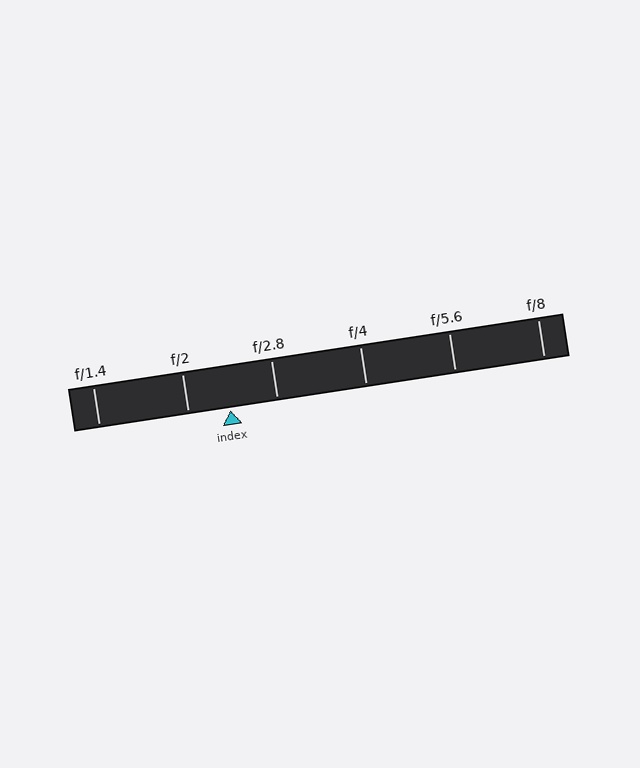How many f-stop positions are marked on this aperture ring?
There are 6 f-stop positions marked.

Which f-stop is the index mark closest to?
The index mark is closest to f/2.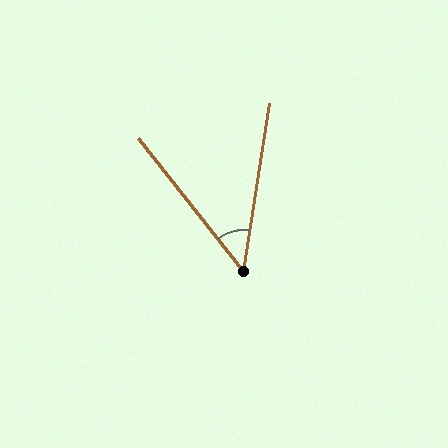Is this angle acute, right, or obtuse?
It is acute.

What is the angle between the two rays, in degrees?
Approximately 47 degrees.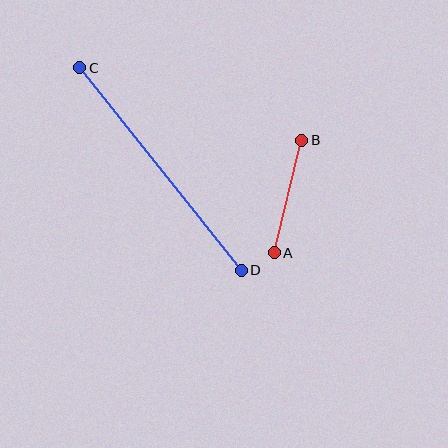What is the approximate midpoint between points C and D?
The midpoint is at approximately (160, 169) pixels.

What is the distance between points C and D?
The distance is approximately 259 pixels.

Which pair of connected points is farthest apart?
Points C and D are farthest apart.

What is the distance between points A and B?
The distance is approximately 116 pixels.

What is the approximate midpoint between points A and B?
The midpoint is at approximately (288, 197) pixels.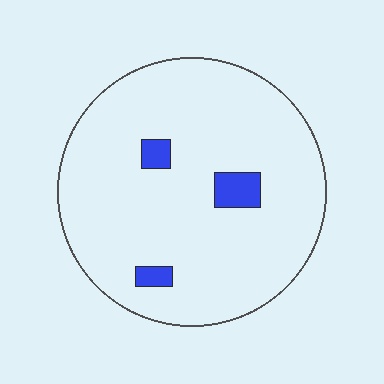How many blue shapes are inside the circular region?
3.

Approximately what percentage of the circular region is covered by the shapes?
Approximately 5%.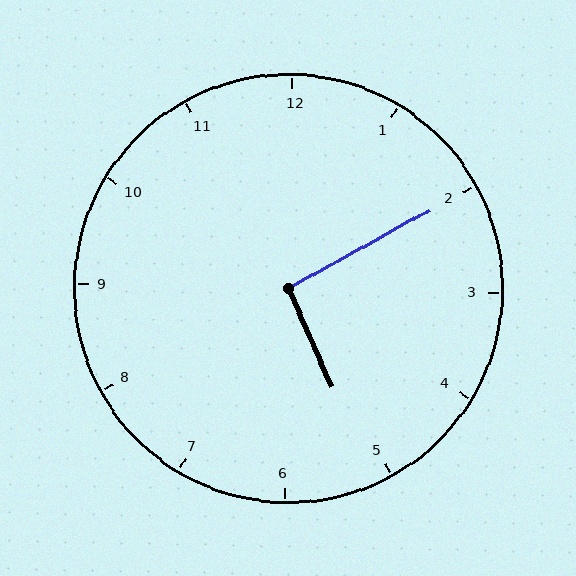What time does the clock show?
5:10.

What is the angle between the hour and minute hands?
Approximately 95 degrees.